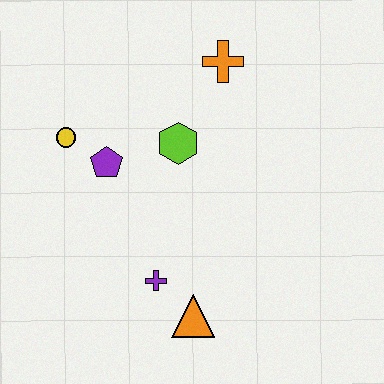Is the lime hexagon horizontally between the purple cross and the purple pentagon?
No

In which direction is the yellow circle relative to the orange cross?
The yellow circle is to the left of the orange cross.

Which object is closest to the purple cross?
The orange triangle is closest to the purple cross.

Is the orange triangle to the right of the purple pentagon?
Yes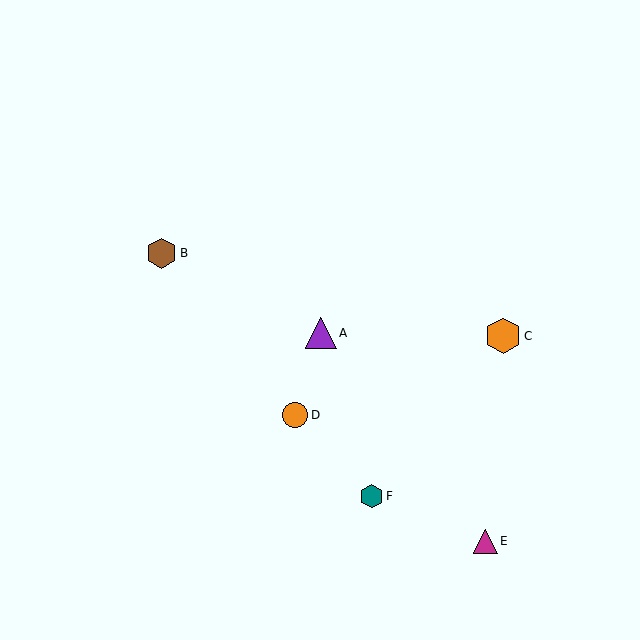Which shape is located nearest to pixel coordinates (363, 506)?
The teal hexagon (labeled F) at (371, 496) is nearest to that location.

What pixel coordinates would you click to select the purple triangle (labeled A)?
Click at (321, 333) to select the purple triangle A.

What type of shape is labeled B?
Shape B is a brown hexagon.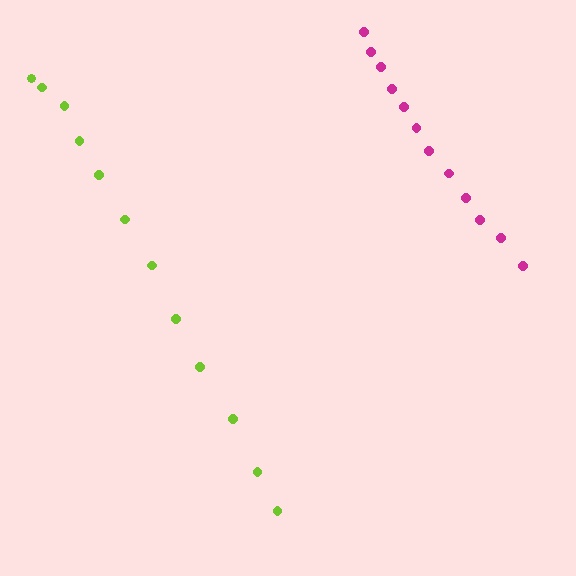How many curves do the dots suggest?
There are 2 distinct paths.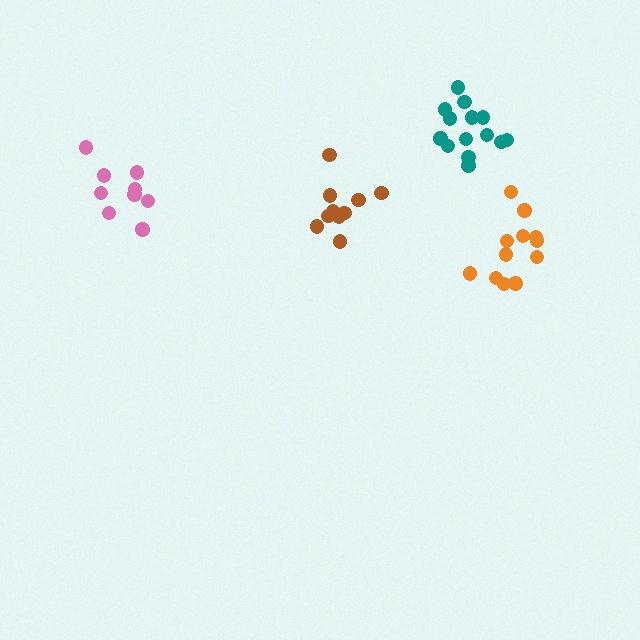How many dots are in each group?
Group 1: 10 dots, Group 2: 14 dots, Group 3: 12 dots, Group 4: 9 dots (45 total).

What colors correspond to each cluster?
The clusters are colored: brown, teal, orange, pink.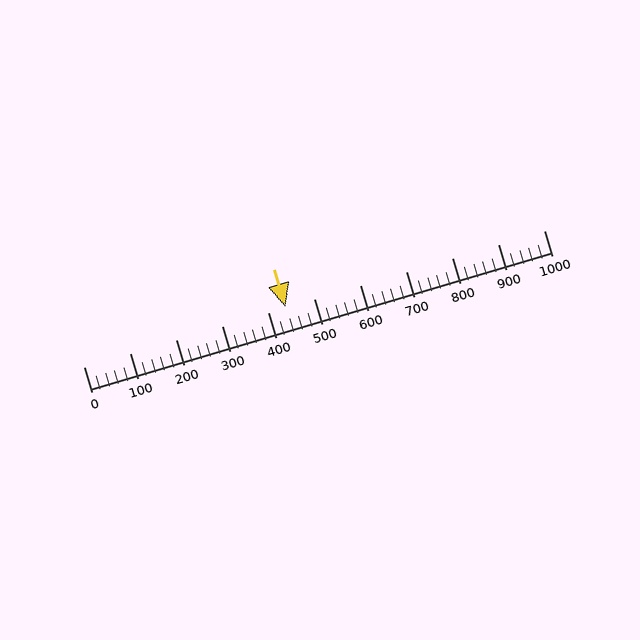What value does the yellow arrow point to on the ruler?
The yellow arrow points to approximately 438.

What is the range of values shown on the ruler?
The ruler shows values from 0 to 1000.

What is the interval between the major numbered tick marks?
The major tick marks are spaced 100 units apart.